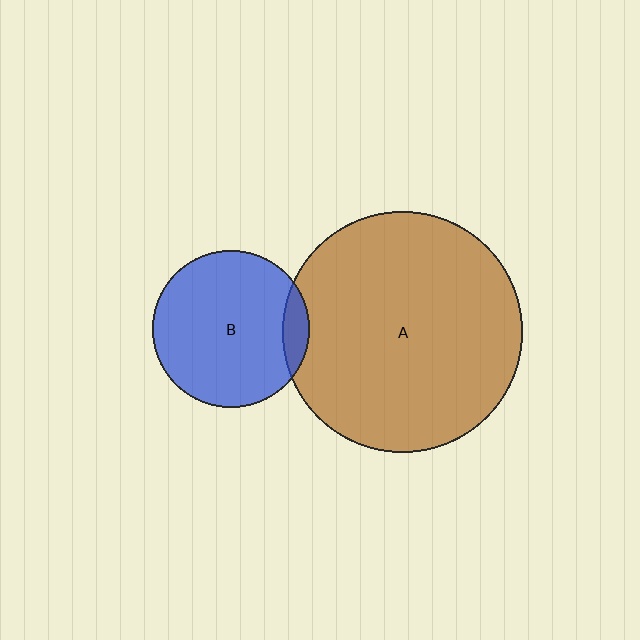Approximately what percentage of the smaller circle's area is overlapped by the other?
Approximately 10%.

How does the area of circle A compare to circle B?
Approximately 2.3 times.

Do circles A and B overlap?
Yes.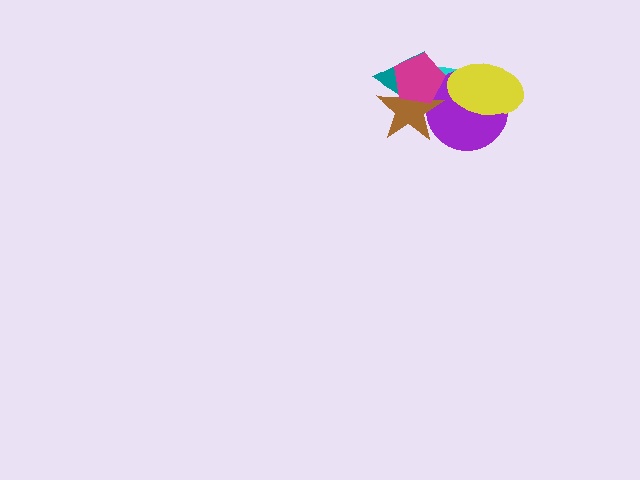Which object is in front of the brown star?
The magenta pentagon is in front of the brown star.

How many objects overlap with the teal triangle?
3 objects overlap with the teal triangle.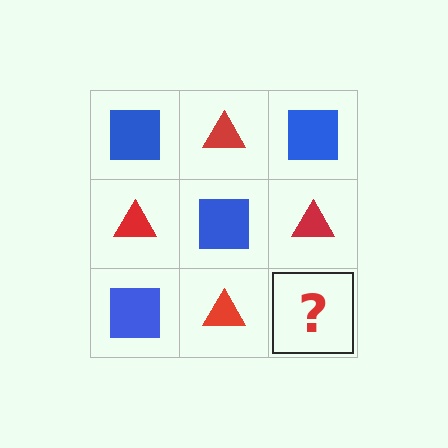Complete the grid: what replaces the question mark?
The question mark should be replaced with a blue square.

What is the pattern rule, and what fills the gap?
The rule is that it alternates blue square and red triangle in a checkerboard pattern. The gap should be filled with a blue square.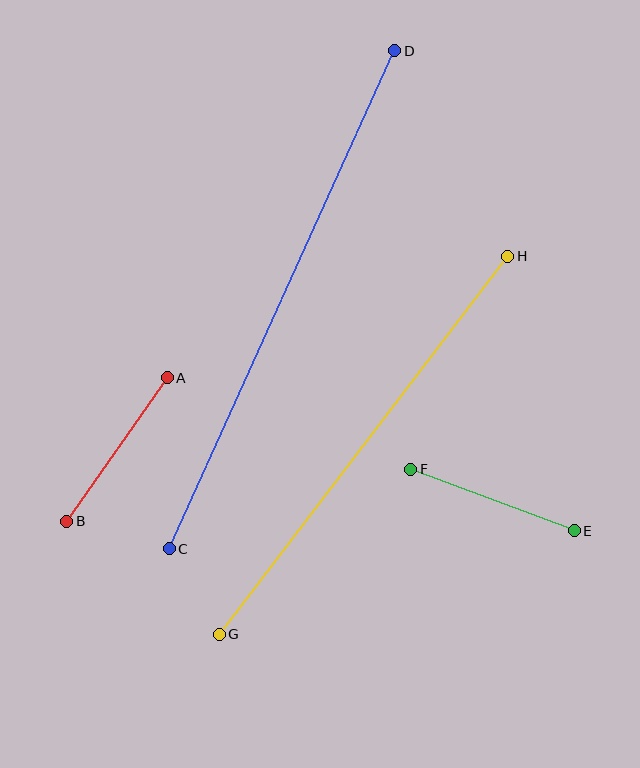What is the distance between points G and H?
The distance is approximately 476 pixels.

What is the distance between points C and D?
The distance is approximately 547 pixels.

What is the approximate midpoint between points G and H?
The midpoint is at approximately (364, 445) pixels.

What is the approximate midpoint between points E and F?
The midpoint is at approximately (493, 500) pixels.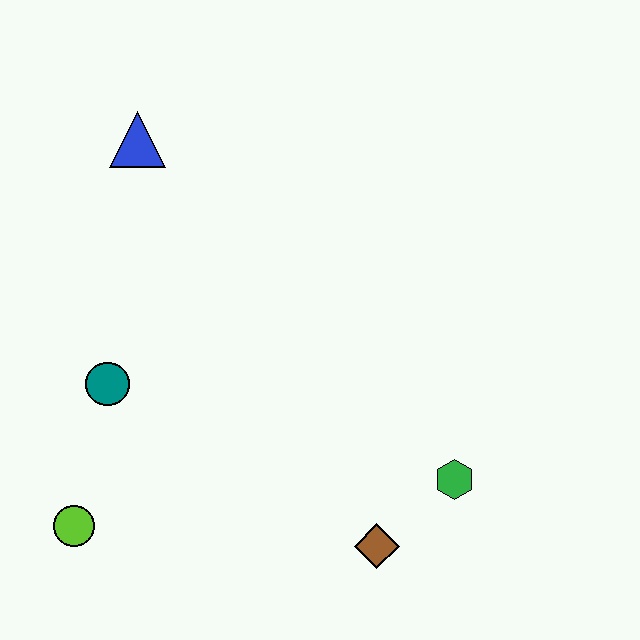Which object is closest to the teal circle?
The lime circle is closest to the teal circle.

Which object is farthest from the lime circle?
The blue triangle is farthest from the lime circle.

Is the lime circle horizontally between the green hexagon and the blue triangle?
No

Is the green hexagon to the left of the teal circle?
No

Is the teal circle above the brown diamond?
Yes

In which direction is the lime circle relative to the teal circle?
The lime circle is below the teal circle.